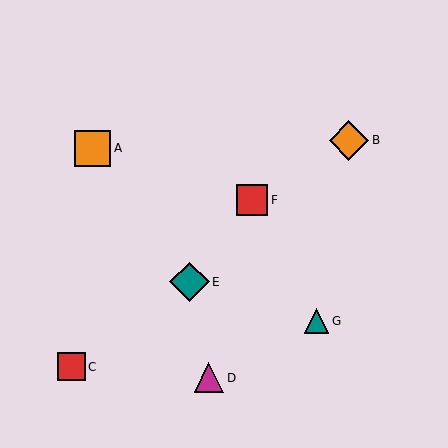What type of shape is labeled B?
Shape B is an orange diamond.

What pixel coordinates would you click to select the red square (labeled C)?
Click at (71, 367) to select the red square C.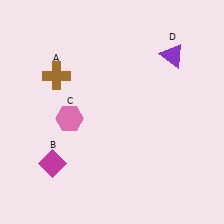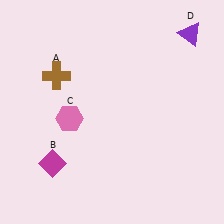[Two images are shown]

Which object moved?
The purple triangle (D) moved up.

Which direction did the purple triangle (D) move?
The purple triangle (D) moved up.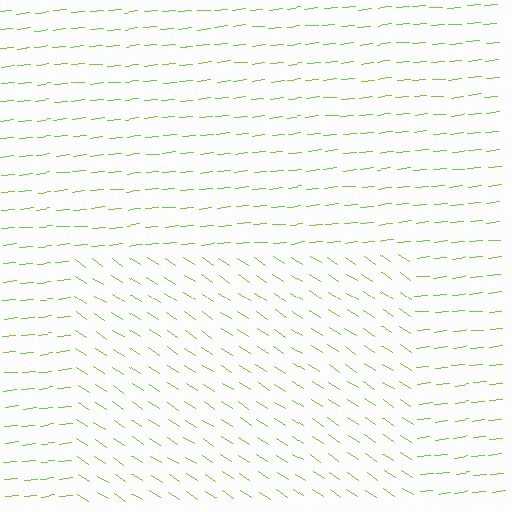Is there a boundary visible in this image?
Yes, there is a texture boundary formed by a change in line orientation.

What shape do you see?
I see a rectangle.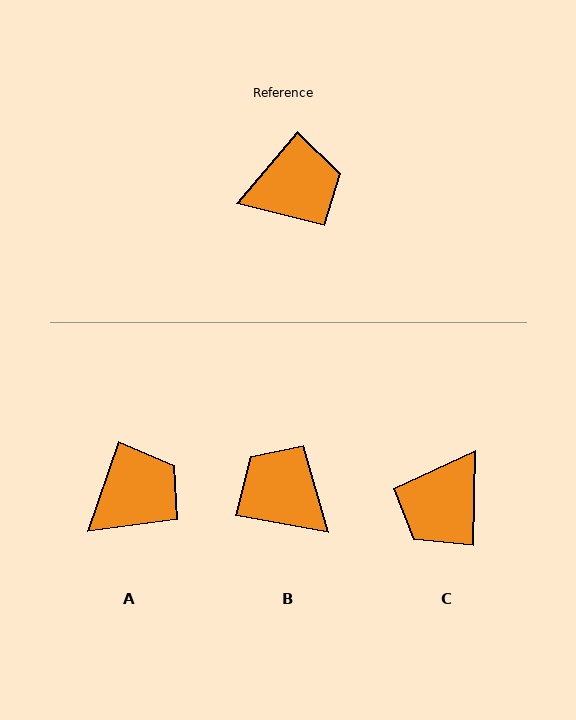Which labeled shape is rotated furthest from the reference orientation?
C, about 141 degrees away.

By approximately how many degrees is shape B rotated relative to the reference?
Approximately 120 degrees counter-clockwise.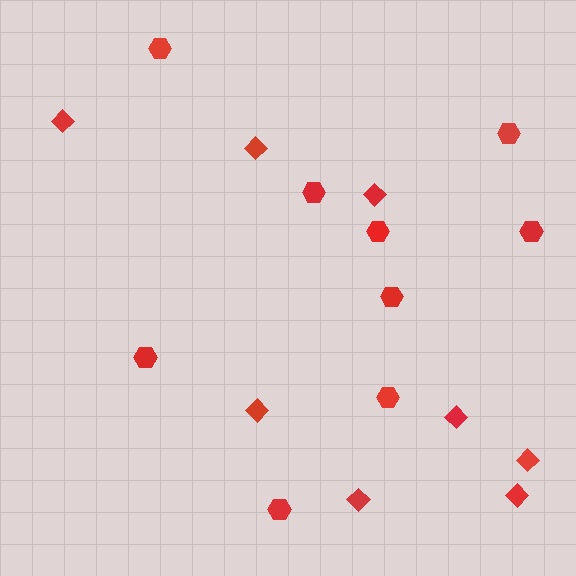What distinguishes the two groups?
There are 2 groups: one group of diamonds (8) and one group of hexagons (9).